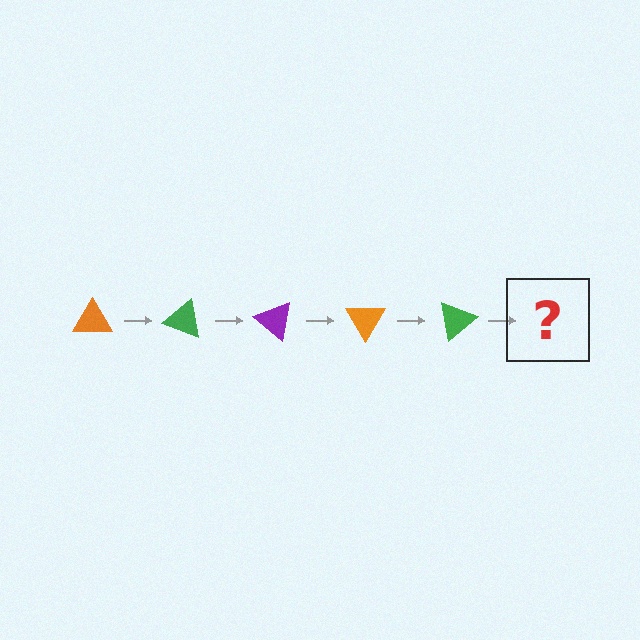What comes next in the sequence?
The next element should be a purple triangle, rotated 100 degrees from the start.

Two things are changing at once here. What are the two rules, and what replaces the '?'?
The two rules are that it rotates 20 degrees each step and the color cycles through orange, green, and purple. The '?' should be a purple triangle, rotated 100 degrees from the start.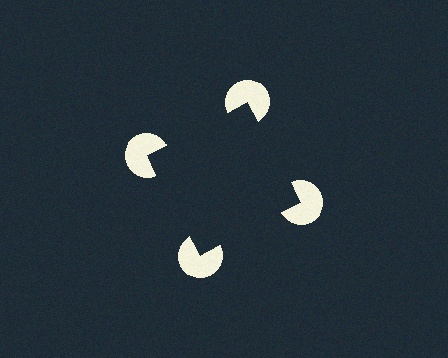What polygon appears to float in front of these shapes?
An illusory square — its edges are inferred from the aligned wedge cuts in the pac-man discs, not physically drawn.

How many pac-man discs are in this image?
There are 4 — one at each vertex of the illusory square.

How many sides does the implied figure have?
4 sides.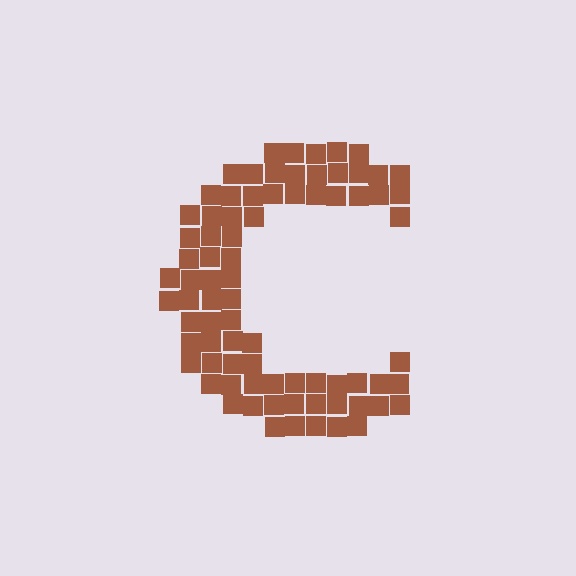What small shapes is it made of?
It is made of small squares.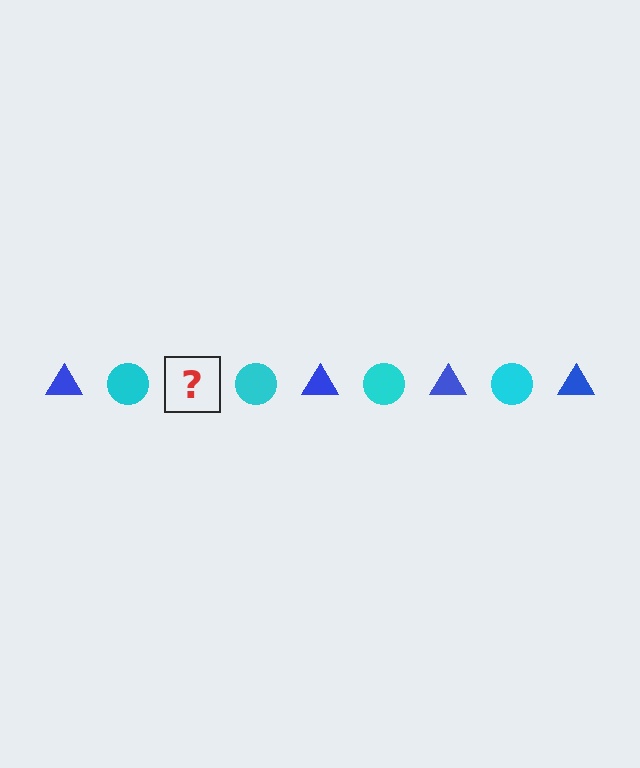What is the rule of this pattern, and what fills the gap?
The rule is that the pattern alternates between blue triangle and cyan circle. The gap should be filled with a blue triangle.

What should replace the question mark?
The question mark should be replaced with a blue triangle.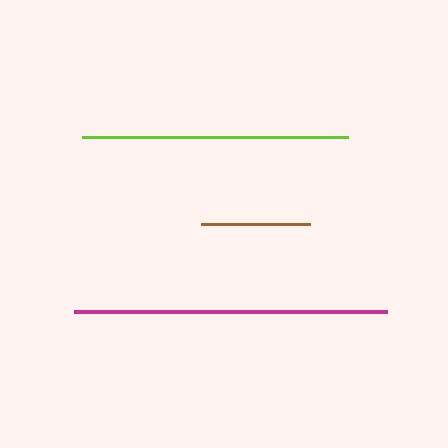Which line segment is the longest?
The magenta line is the longest at approximately 313 pixels.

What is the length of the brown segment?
The brown segment is approximately 110 pixels long.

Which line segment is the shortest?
The brown line is the shortest at approximately 110 pixels.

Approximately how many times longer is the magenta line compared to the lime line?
The magenta line is approximately 1.2 times the length of the lime line.